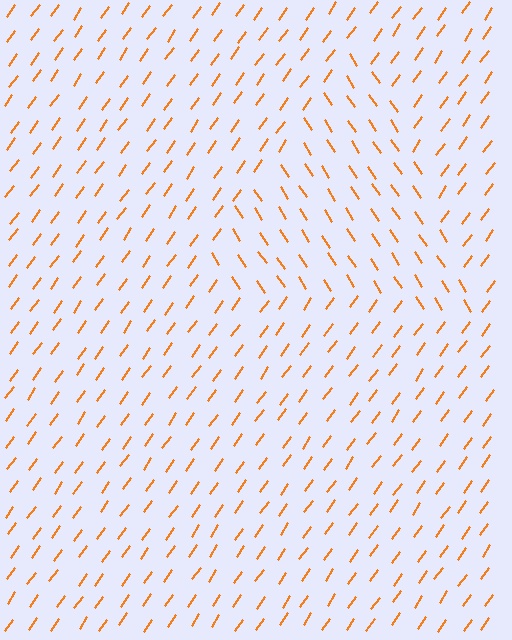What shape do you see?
I see a triangle.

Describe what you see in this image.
The image is filled with small orange line segments. A triangle region in the image has lines oriented differently from the surrounding lines, creating a visible texture boundary.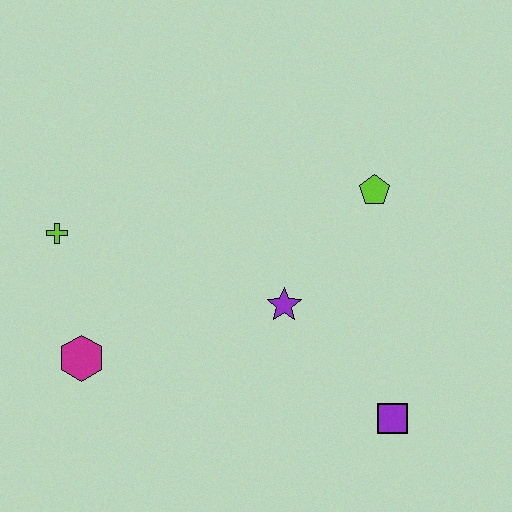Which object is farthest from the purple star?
The lime cross is farthest from the purple star.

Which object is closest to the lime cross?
The magenta hexagon is closest to the lime cross.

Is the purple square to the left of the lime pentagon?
No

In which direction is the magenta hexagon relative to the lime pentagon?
The magenta hexagon is to the left of the lime pentagon.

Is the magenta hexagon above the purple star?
No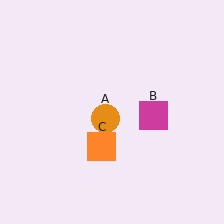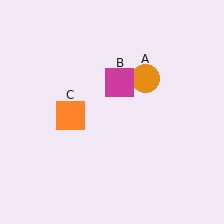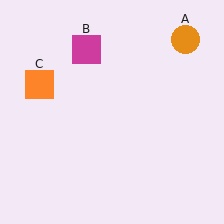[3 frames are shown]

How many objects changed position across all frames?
3 objects changed position: orange circle (object A), magenta square (object B), orange square (object C).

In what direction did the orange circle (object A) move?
The orange circle (object A) moved up and to the right.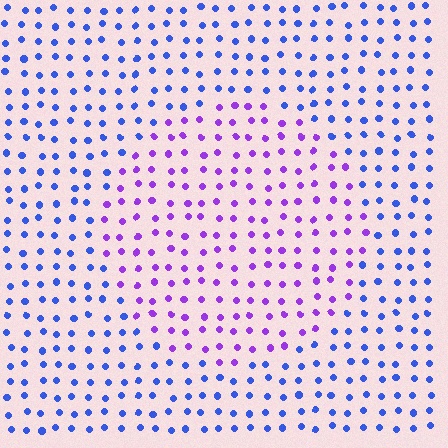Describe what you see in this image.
The image is filled with small blue elements in a uniform arrangement. A circle-shaped region is visible where the elements are tinted to a slightly different hue, forming a subtle color boundary.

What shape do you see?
I see a circle.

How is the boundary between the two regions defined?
The boundary is defined purely by a slight shift in hue (about 47 degrees). Spacing, size, and orientation are identical on both sides.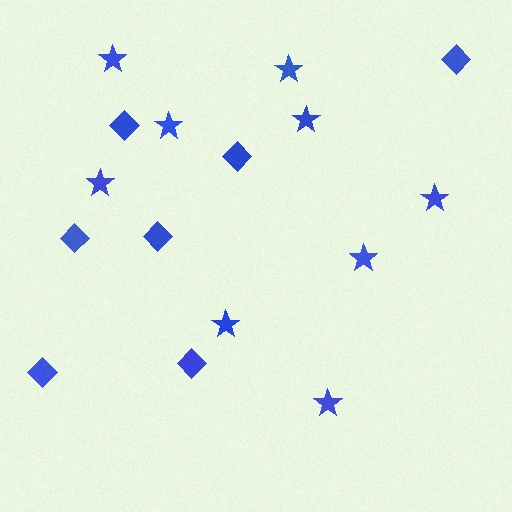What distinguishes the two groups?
There are 2 groups: one group of diamonds (7) and one group of stars (9).